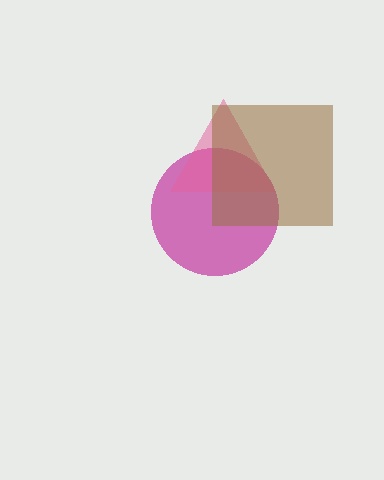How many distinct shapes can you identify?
There are 3 distinct shapes: a magenta circle, a pink triangle, a brown square.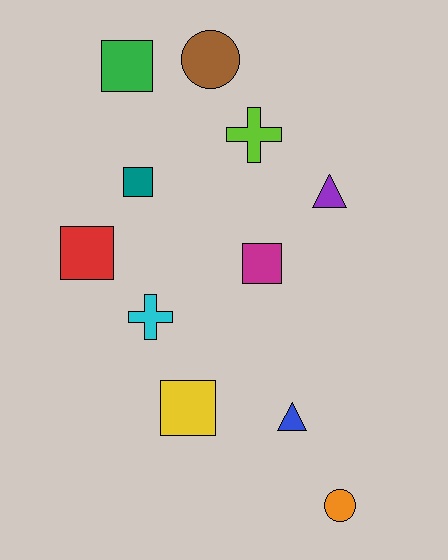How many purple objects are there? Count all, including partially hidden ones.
There is 1 purple object.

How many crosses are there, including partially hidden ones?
There are 2 crosses.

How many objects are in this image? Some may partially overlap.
There are 11 objects.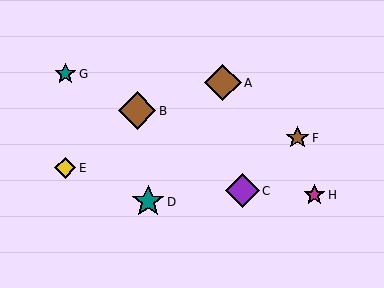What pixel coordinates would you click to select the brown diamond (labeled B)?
Click at (137, 111) to select the brown diamond B.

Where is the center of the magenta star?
The center of the magenta star is at (314, 195).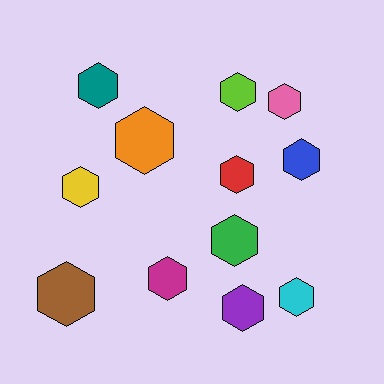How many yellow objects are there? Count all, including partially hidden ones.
There is 1 yellow object.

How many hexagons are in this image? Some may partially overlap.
There are 12 hexagons.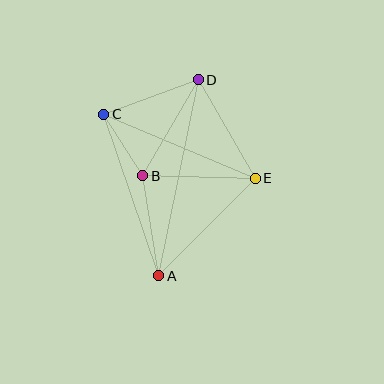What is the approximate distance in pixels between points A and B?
The distance between A and B is approximately 102 pixels.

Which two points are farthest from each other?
Points A and D are farthest from each other.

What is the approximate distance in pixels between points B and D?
The distance between B and D is approximately 111 pixels.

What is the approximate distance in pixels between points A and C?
The distance between A and C is approximately 171 pixels.